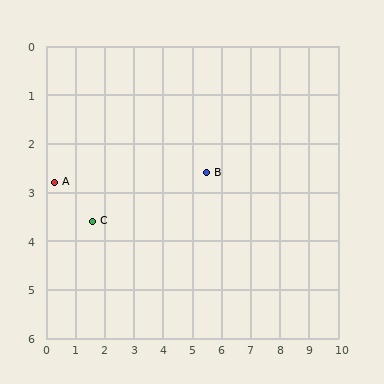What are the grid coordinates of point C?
Point C is at approximately (1.6, 3.6).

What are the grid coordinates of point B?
Point B is at approximately (5.5, 2.6).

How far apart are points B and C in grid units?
Points B and C are about 4.0 grid units apart.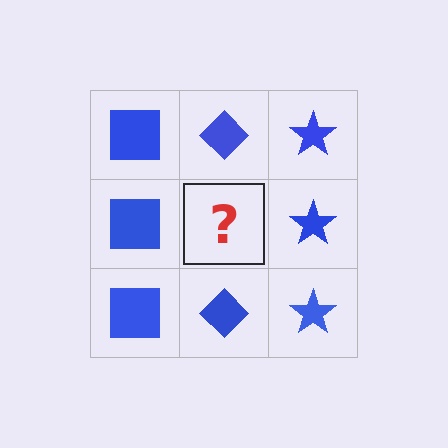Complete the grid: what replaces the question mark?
The question mark should be replaced with a blue diamond.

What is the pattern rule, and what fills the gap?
The rule is that each column has a consistent shape. The gap should be filled with a blue diamond.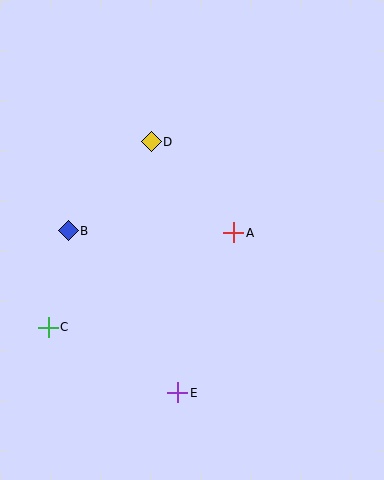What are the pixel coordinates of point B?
Point B is at (68, 231).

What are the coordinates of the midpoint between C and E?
The midpoint between C and E is at (113, 360).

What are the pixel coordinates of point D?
Point D is at (151, 142).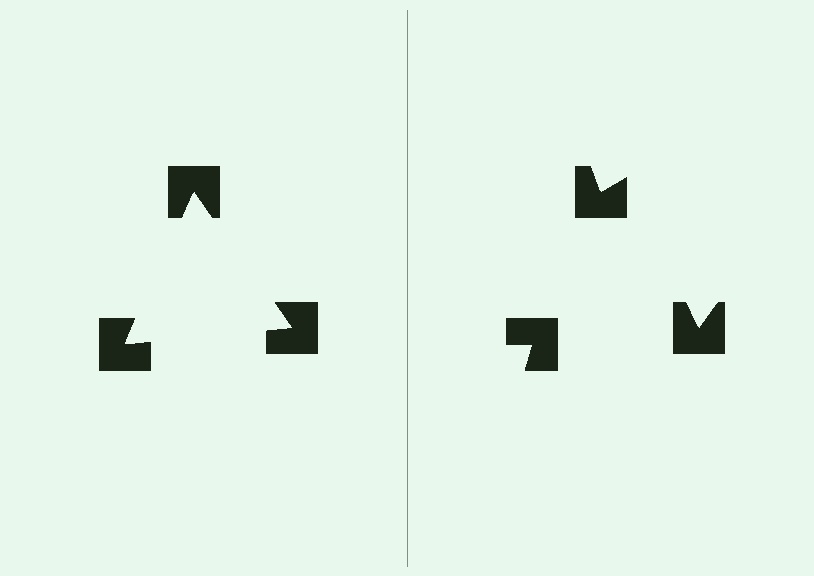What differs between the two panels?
The notched squares are positioned identically on both sides; only the wedge orientations differ. On the left they align to a triangle; on the right they are misaligned.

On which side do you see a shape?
An illusory triangle appears on the left side. On the right side the wedge cuts are rotated, so no coherent shape forms.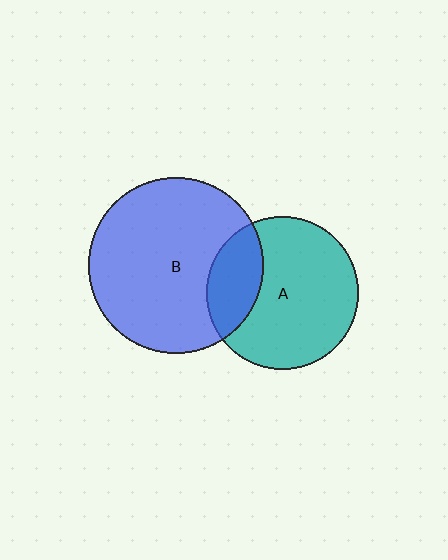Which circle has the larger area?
Circle B (blue).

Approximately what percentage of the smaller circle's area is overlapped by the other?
Approximately 25%.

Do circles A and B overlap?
Yes.